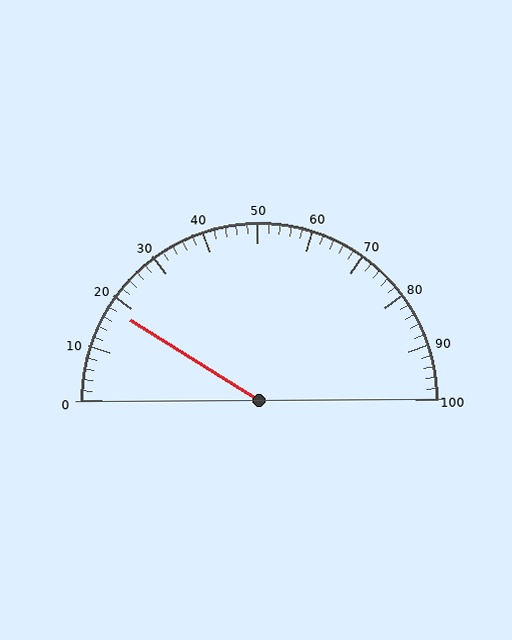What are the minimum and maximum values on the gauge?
The gauge ranges from 0 to 100.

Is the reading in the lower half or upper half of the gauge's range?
The reading is in the lower half of the range (0 to 100).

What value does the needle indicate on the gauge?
The needle indicates approximately 18.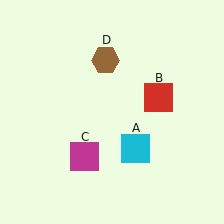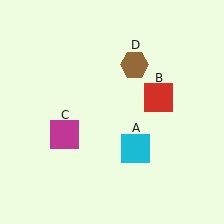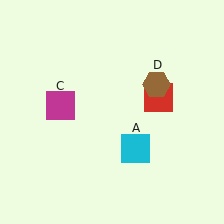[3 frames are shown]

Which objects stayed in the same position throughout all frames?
Cyan square (object A) and red square (object B) remained stationary.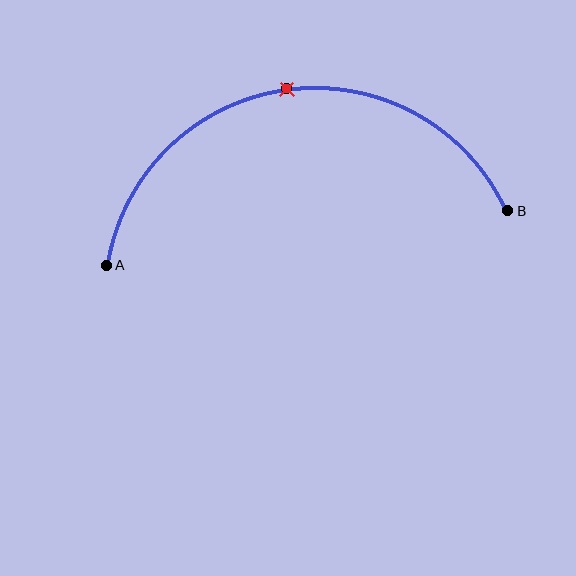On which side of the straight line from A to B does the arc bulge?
The arc bulges above the straight line connecting A and B.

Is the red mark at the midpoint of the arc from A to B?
Yes. The red mark lies on the arc at equal arc-length from both A and B — it is the arc midpoint.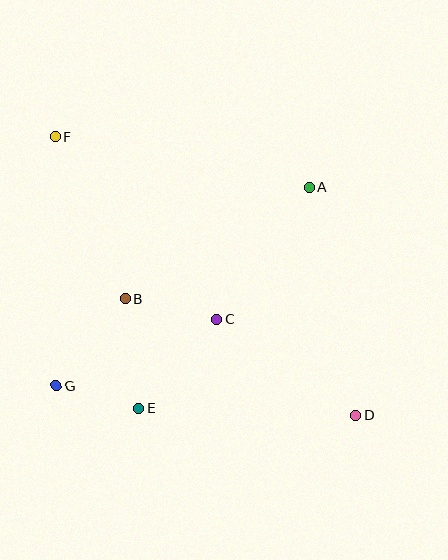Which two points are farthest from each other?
Points D and F are farthest from each other.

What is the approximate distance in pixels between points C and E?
The distance between C and E is approximately 119 pixels.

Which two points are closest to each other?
Points E and G are closest to each other.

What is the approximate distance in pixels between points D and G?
The distance between D and G is approximately 301 pixels.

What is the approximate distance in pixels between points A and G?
The distance between A and G is approximately 322 pixels.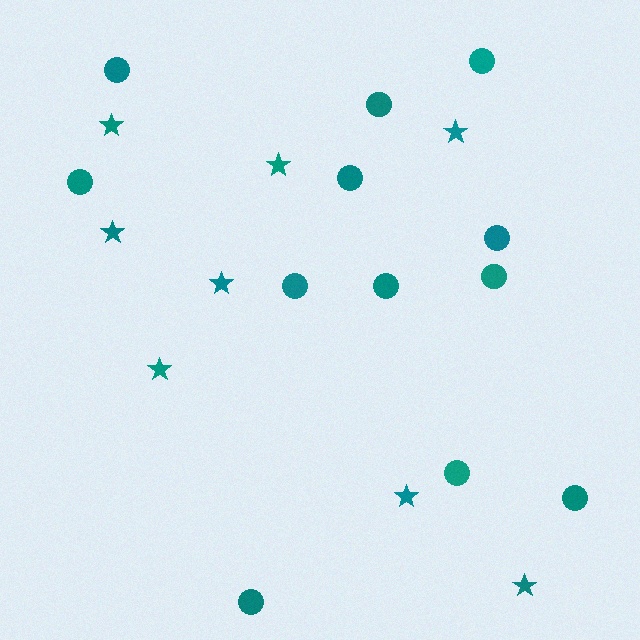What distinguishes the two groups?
There are 2 groups: one group of circles (12) and one group of stars (8).